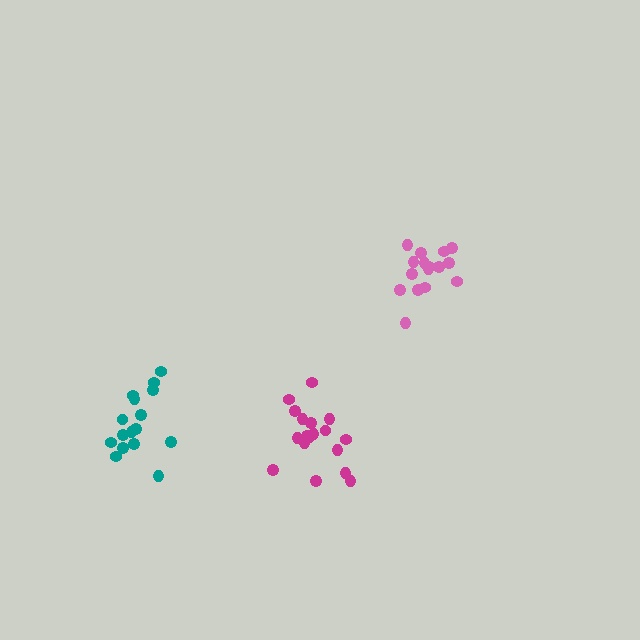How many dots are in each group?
Group 1: 16 dots, Group 2: 16 dots, Group 3: 18 dots (50 total).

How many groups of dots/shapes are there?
There are 3 groups.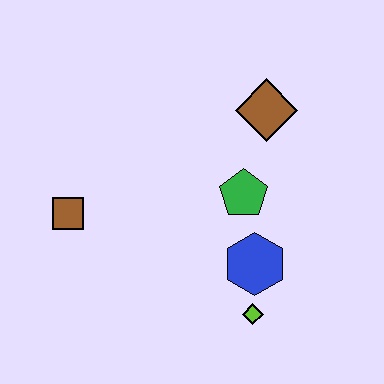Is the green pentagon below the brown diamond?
Yes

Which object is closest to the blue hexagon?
The lime diamond is closest to the blue hexagon.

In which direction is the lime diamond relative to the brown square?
The lime diamond is to the right of the brown square.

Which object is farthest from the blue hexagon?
The brown square is farthest from the blue hexagon.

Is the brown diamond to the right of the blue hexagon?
Yes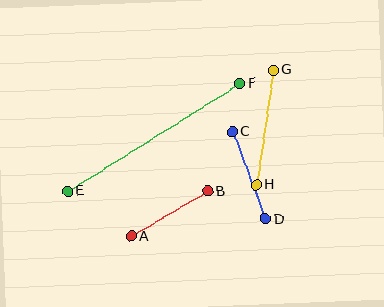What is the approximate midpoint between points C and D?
The midpoint is at approximately (249, 175) pixels.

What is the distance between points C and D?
The distance is approximately 93 pixels.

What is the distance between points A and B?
The distance is approximately 89 pixels.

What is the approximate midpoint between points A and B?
The midpoint is at approximately (170, 214) pixels.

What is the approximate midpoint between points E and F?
The midpoint is at approximately (154, 137) pixels.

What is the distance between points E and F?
The distance is approximately 204 pixels.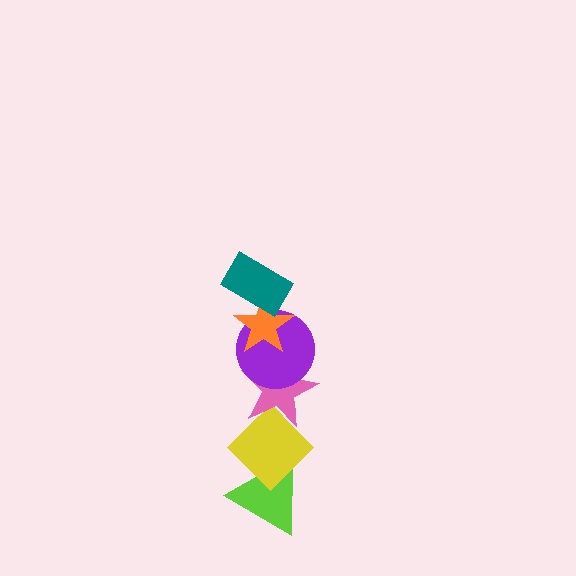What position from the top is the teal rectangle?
The teal rectangle is 1st from the top.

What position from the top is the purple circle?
The purple circle is 3rd from the top.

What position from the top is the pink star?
The pink star is 4th from the top.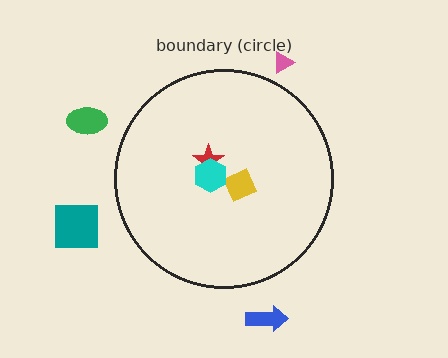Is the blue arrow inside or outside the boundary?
Outside.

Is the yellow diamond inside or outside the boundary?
Inside.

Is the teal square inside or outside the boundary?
Outside.